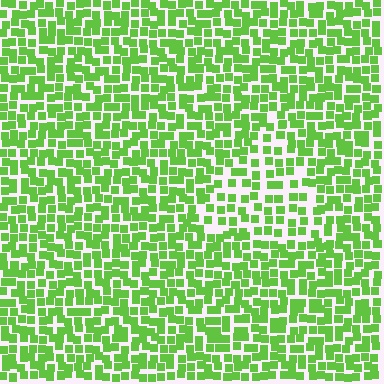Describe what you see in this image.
The image contains small lime elements arranged at two different densities. A triangle-shaped region is visible where the elements are less densely packed than the surrounding area.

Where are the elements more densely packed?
The elements are more densely packed outside the triangle boundary.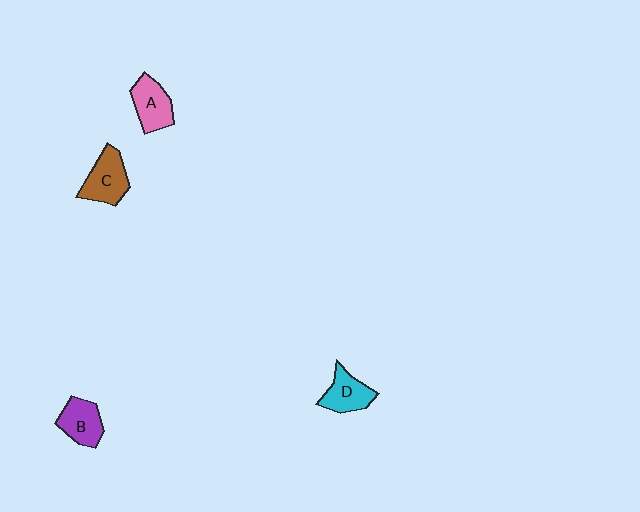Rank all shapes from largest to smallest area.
From largest to smallest: C (brown), A (pink), B (purple), D (cyan).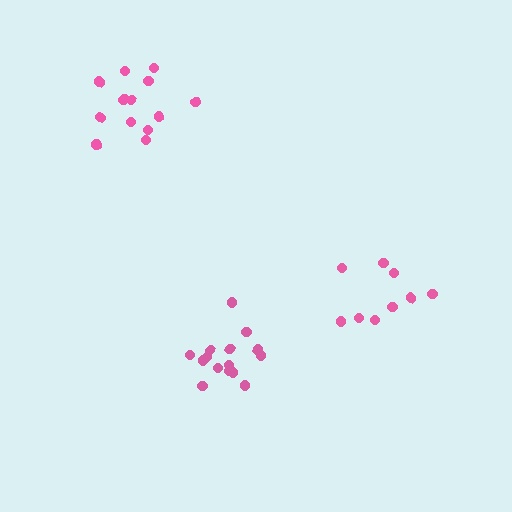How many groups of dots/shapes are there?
There are 3 groups.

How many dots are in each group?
Group 1: 15 dots, Group 2: 13 dots, Group 3: 9 dots (37 total).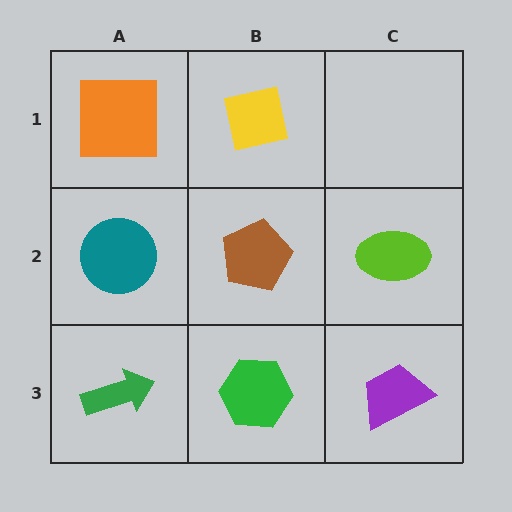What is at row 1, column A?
An orange square.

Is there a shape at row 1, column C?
No, that cell is empty.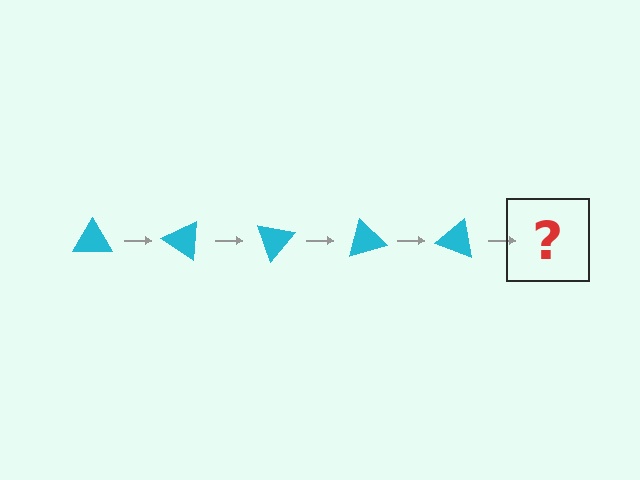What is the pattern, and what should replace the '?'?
The pattern is that the triangle rotates 35 degrees each step. The '?' should be a cyan triangle rotated 175 degrees.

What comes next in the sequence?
The next element should be a cyan triangle rotated 175 degrees.